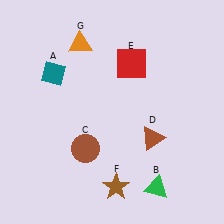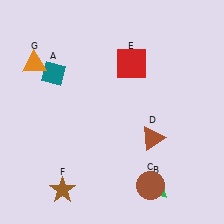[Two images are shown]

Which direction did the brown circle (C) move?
The brown circle (C) moved right.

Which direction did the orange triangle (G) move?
The orange triangle (G) moved left.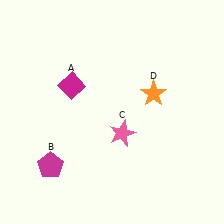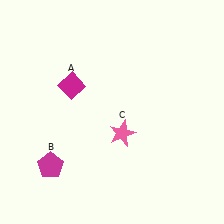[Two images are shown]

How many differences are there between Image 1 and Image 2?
There is 1 difference between the two images.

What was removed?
The orange star (D) was removed in Image 2.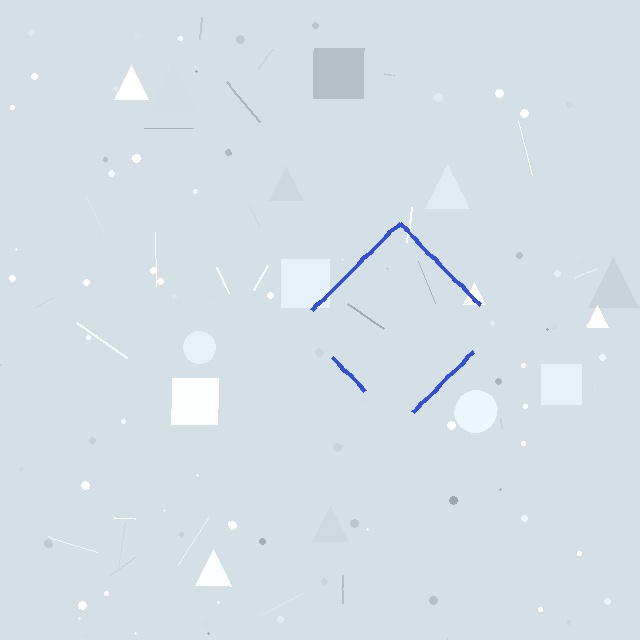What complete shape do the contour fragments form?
The contour fragments form a diamond.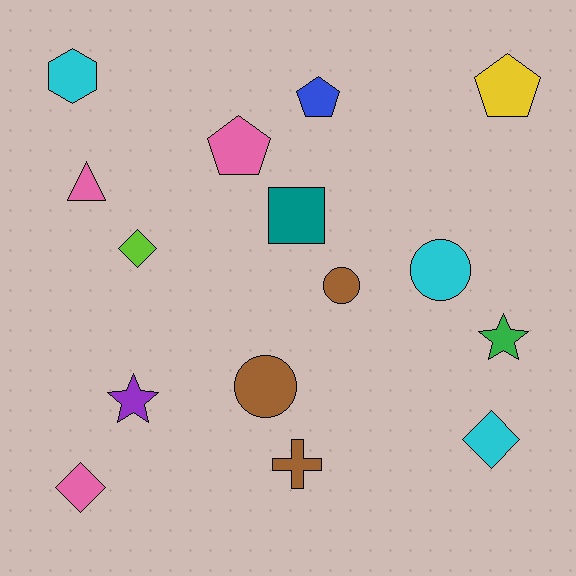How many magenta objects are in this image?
There are no magenta objects.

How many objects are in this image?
There are 15 objects.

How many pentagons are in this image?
There are 3 pentagons.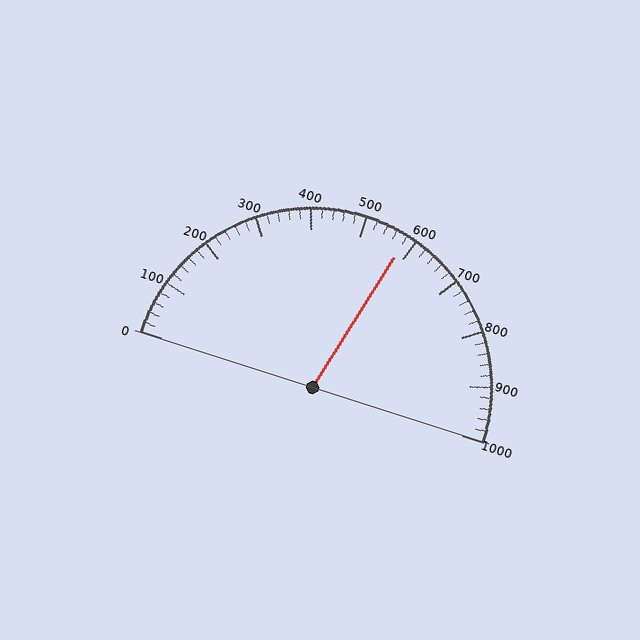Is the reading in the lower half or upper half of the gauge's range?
The reading is in the upper half of the range (0 to 1000).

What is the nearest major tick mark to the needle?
The nearest major tick mark is 600.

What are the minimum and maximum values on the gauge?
The gauge ranges from 0 to 1000.